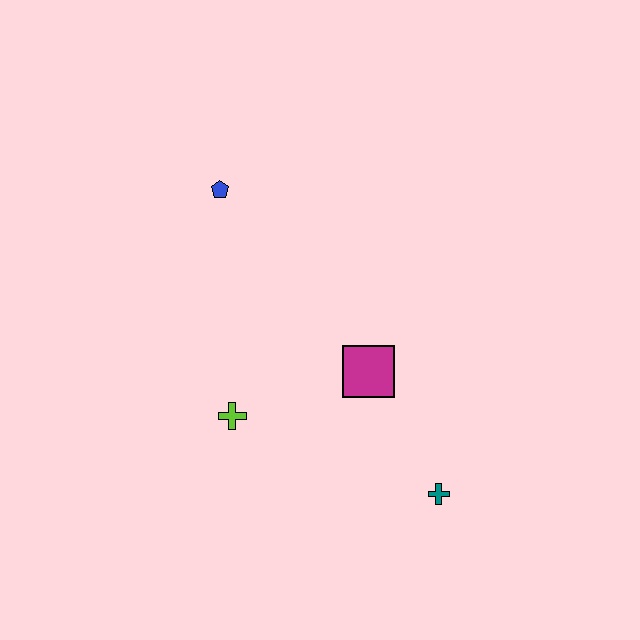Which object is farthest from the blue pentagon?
The teal cross is farthest from the blue pentagon.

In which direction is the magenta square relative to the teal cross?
The magenta square is above the teal cross.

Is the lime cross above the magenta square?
No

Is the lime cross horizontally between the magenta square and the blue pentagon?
Yes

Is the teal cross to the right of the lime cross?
Yes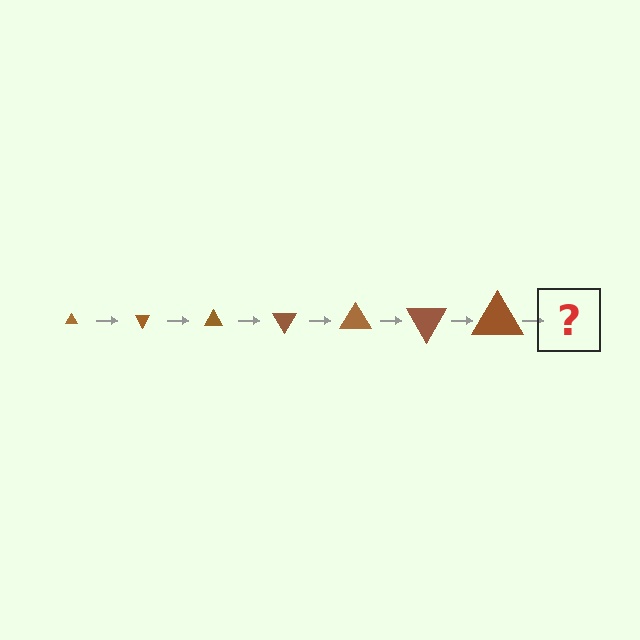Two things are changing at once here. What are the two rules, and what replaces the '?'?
The two rules are that the triangle grows larger each step and it rotates 60 degrees each step. The '?' should be a triangle, larger than the previous one and rotated 420 degrees from the start.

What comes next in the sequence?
The next element should be a triangle, larger than the previous one and rotated 420 degrees from the start.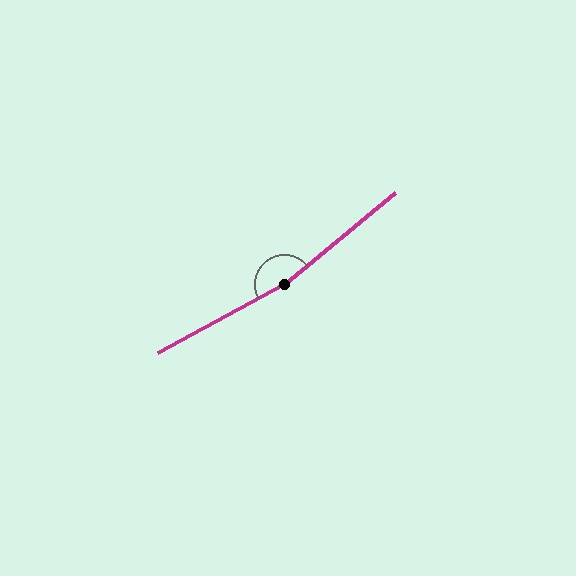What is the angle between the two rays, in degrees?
Approximately 169 degrees.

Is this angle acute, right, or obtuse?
It is obtuse.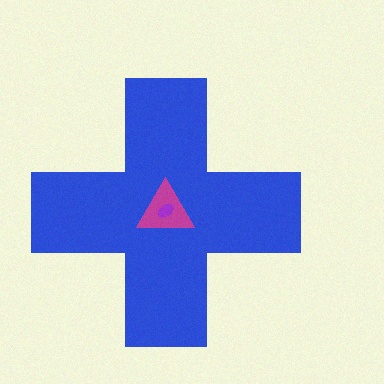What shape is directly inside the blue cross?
The magenta triangle.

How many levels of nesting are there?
3.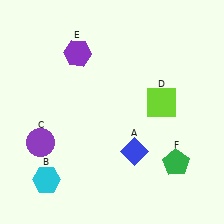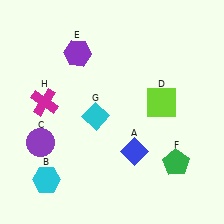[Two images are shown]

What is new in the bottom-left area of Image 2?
A cyan diamond (G) was added in the bottom-left area of Image 2.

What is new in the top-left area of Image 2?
A magenta cross (H) was added in the top-left area of Image 2.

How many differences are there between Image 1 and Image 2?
There are 2 differences between the two images.